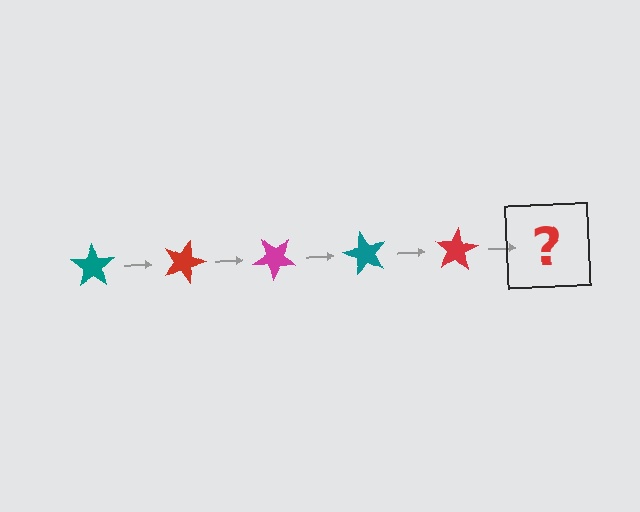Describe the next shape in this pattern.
It should be a magenta star, rotated 100 degrees from the start.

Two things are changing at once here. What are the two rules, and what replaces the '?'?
The two rules are that it rotates 20 degrees each step and the color cycles through teal, red, and magenta. The '?' should be a magenta star, rotated 100 degrees from the start.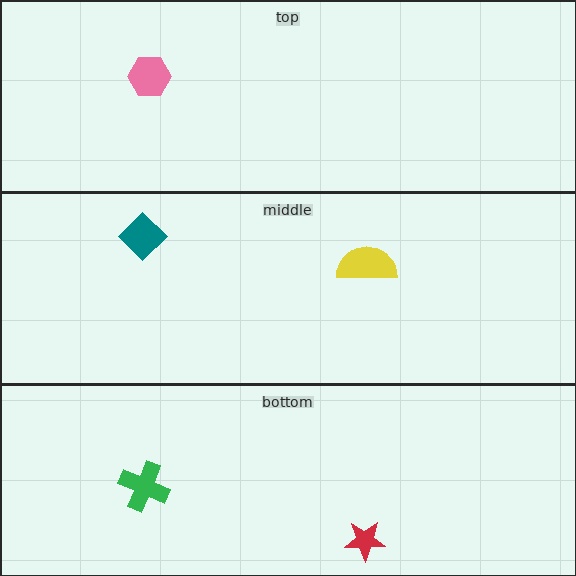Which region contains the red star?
The bottom region.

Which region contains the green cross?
The bottom region.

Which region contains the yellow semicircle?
The middle region.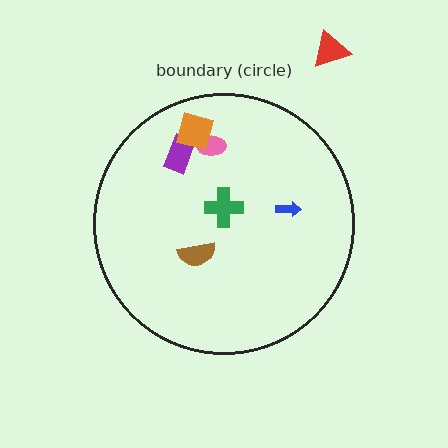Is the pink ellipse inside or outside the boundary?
Inside.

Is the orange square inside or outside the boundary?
Inside.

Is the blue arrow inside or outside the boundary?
Inside.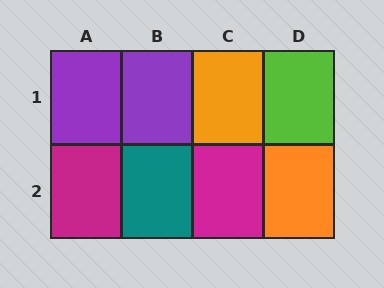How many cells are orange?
2 cells are orange.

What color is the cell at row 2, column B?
Teal.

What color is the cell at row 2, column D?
Orange.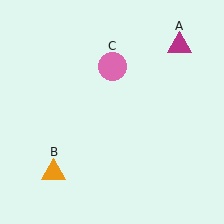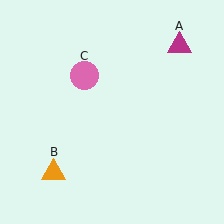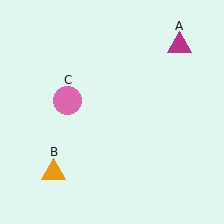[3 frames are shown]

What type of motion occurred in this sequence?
The pink circle (object C) rotated counterclockwise around the center of the scene.